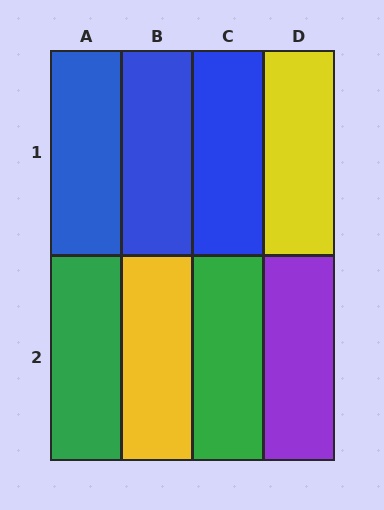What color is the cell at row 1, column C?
Blue.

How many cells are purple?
1 cell is purple.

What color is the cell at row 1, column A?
Blue.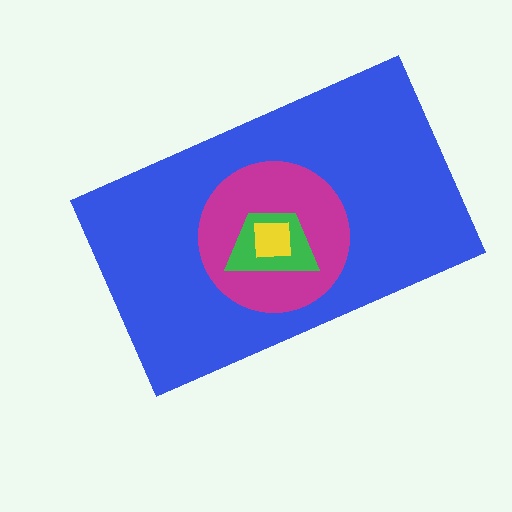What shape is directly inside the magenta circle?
The green trapezoid.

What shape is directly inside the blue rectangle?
The magenta circle.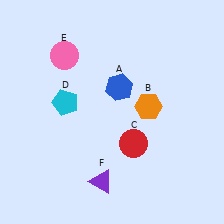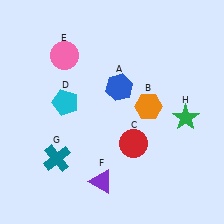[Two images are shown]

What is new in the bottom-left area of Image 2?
A teal cross (G) was added in the bottom-left area of Image 2.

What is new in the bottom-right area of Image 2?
A green star (H) was added in the bottom-right area of Image 2.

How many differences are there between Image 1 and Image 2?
There are 2 differences between the two images.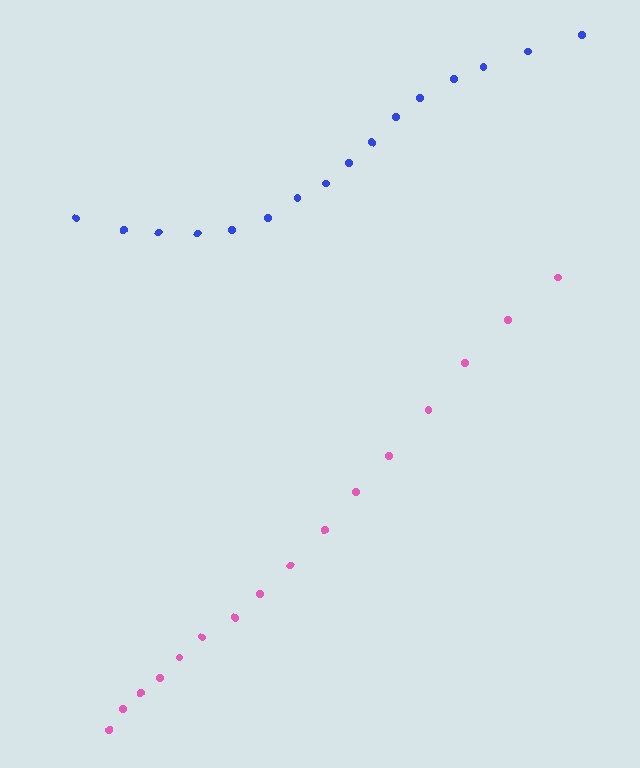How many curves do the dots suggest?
There are 2 distinct paths.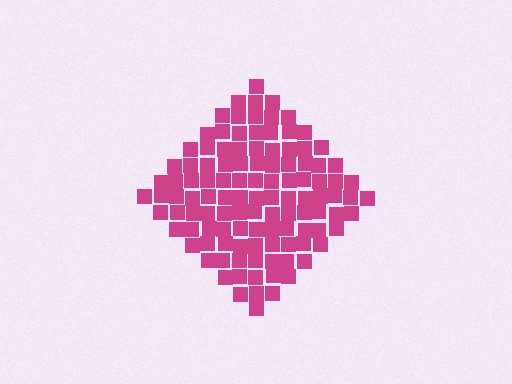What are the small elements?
The small elements are squares.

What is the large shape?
The large shape is a diamond.